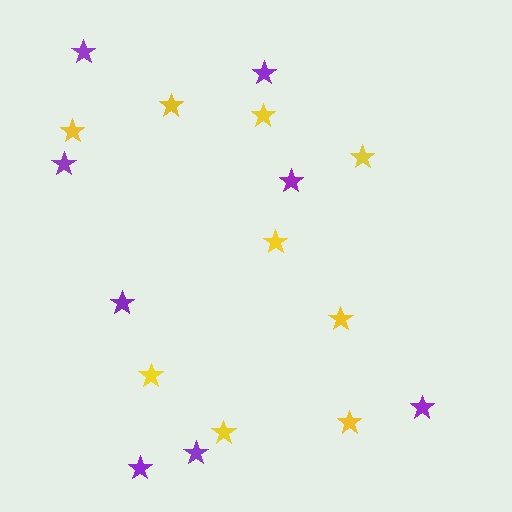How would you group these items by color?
There are 2 groups: one group of yellow stars (9) and one group of purple stars (8).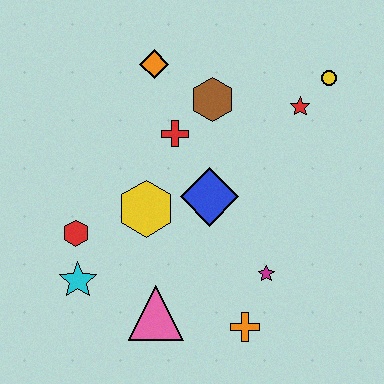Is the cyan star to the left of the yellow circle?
Yes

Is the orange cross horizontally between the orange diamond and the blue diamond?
No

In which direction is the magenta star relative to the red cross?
The magenta star is below the red cross.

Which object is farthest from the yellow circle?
The cyan star is farthest from the yellow circle.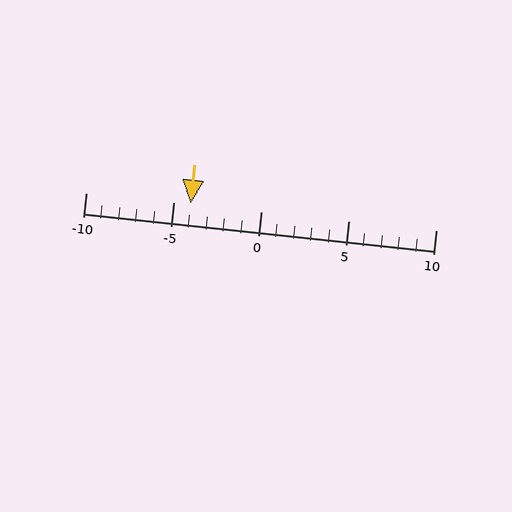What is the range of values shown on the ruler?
The ruler shows values from -10 to 10.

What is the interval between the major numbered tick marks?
The major tick marks are spaced 5 units apart.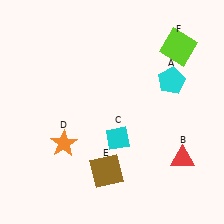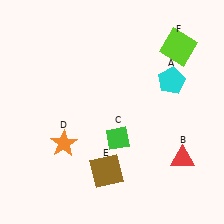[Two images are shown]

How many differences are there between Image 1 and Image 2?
There is 1 difference between the two images.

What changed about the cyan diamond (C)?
In Image 1, C is cyan. In Image 2, it changed to green.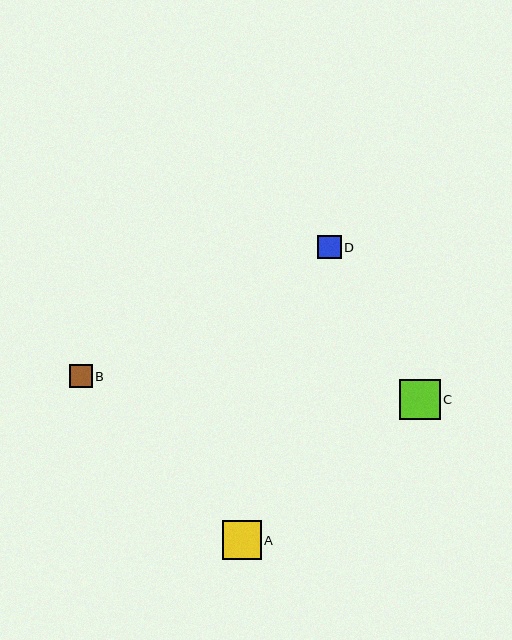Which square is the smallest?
Square B is the smallest with a size of approximately 23 pixels.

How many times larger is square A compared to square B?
Square A is approximately 1.7 times the size of square B.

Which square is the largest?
Square C is the largest with a size of approximately 40 pixels.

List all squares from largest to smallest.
From largest to smallest: C, A, D, B.